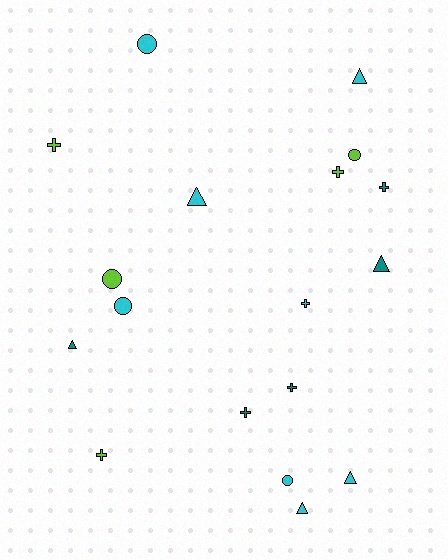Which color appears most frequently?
Cyan, with 8 objects.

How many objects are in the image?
There are 18 objects.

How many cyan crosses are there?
There is 1 cyan cross.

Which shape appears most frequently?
Cross, with 7 objects.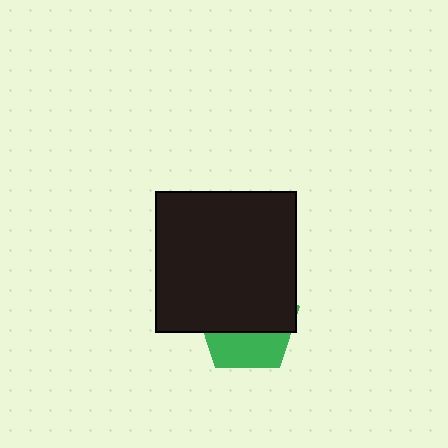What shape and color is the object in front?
The object in front is a black square.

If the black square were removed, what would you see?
You would see the complete green pentagon.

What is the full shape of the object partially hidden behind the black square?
The partially hidden object is a green pentagon.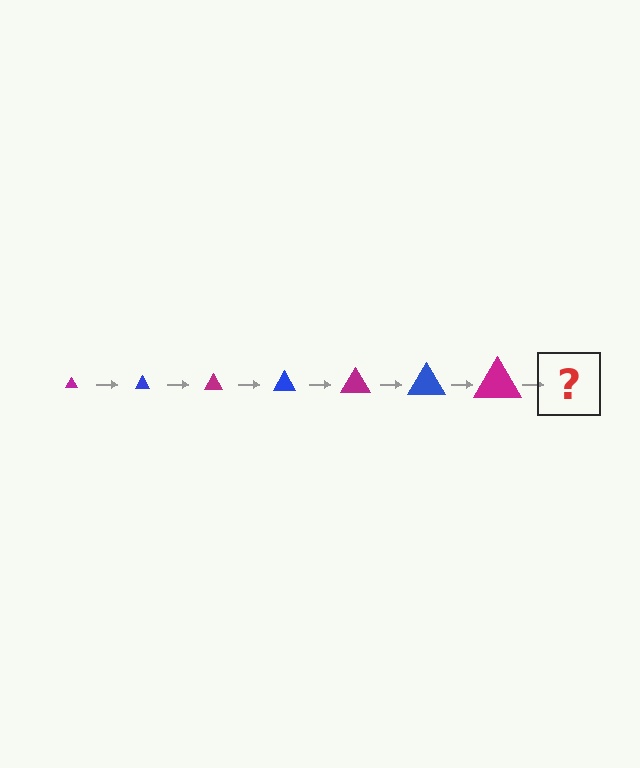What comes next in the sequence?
The next element should be a blue triangle, larger than the previous one.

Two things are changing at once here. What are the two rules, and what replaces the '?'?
The two rules are that the triangle grows larger each step and the color cycles through magenta and blue. The '?' should be a blue triangle, larger than the previous one.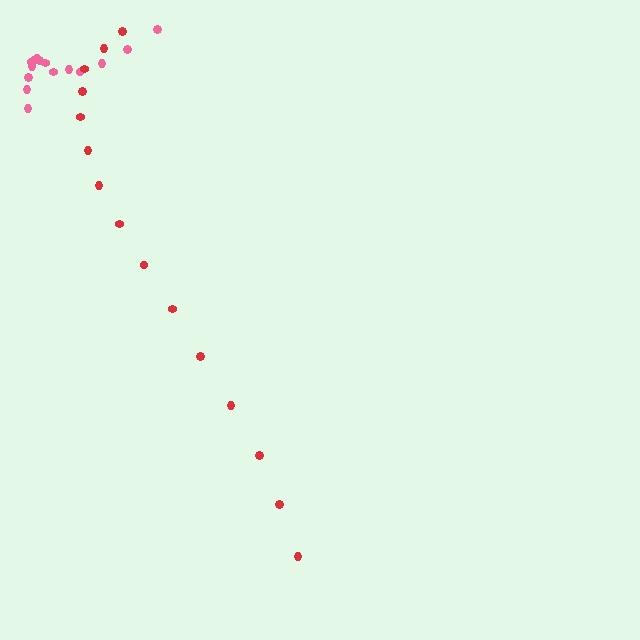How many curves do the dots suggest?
There are 2 distinct paths.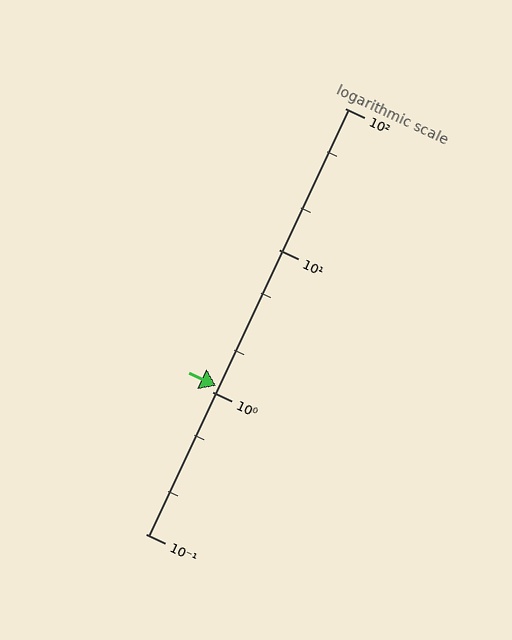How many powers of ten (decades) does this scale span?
The scale spans 3 decades, from 0.1 to 100.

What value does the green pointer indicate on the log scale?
The pointer indicates approximately 1.1.